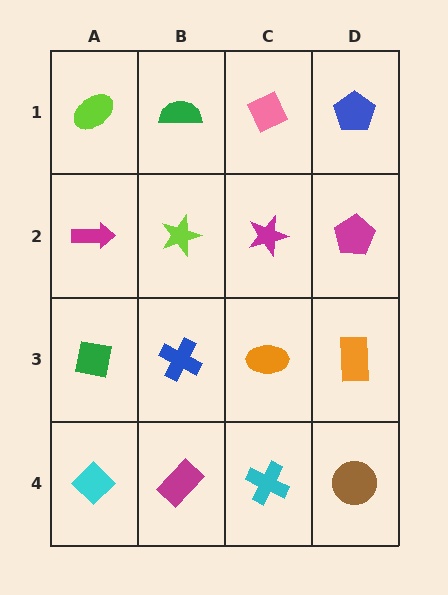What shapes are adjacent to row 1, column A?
A magenta arrow (row 2, column A), a green semicircle (row 1, column B).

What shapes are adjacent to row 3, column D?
A magenta pentagon (row 2, column D), a brown circle (row 4, column D), an orange ellipse (row 3, column C).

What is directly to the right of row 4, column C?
A brown circle.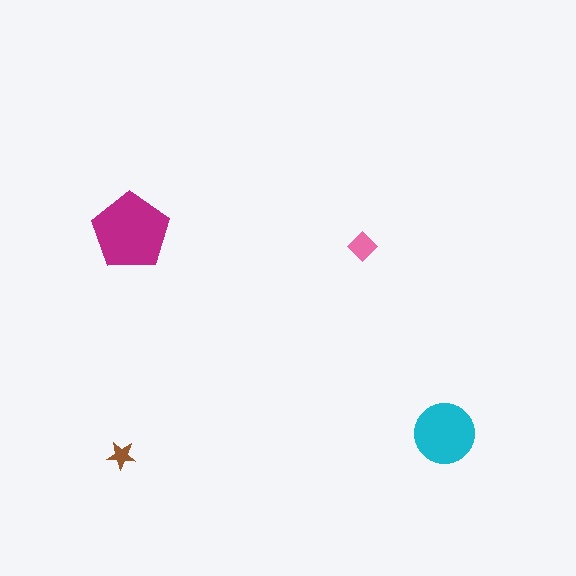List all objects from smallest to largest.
The brown star, the pink diamond, the cyan circle, the magenta pentagon.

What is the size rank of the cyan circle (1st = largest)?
2nd.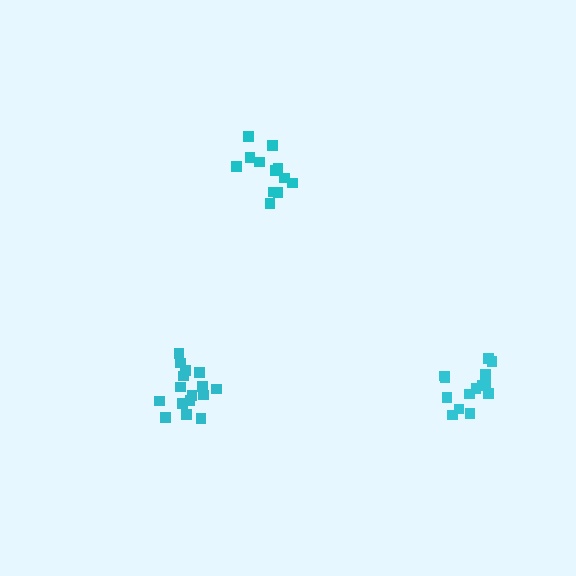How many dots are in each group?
Group 1: 12 dots, Group 2: 17 dots, Group 3: 14 dots (43 total).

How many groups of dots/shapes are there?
There are 3 groups.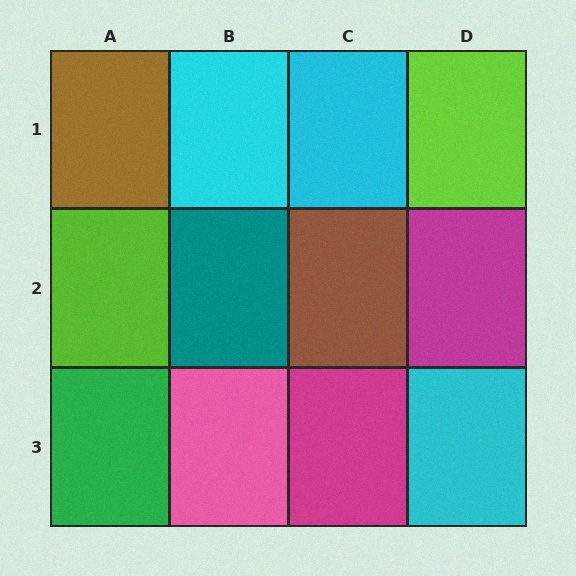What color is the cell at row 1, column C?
Cyan.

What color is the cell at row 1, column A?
Brown.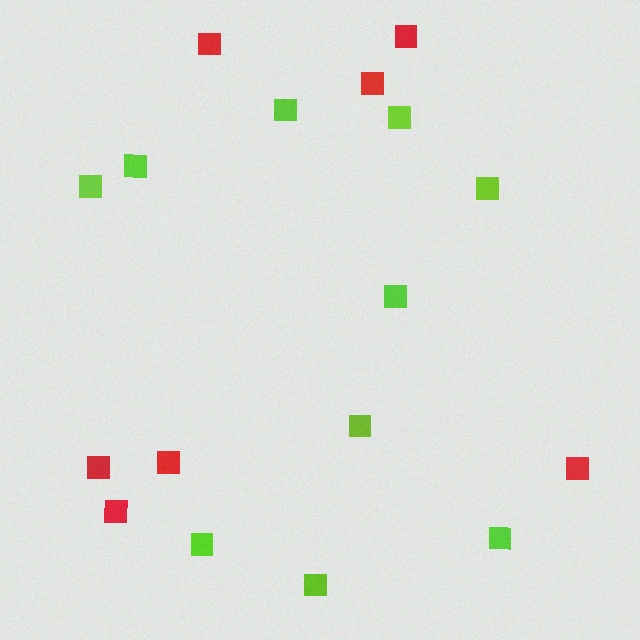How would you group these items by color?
There are 2 groups: one group of red squares (7) and one group of lime squares (10).